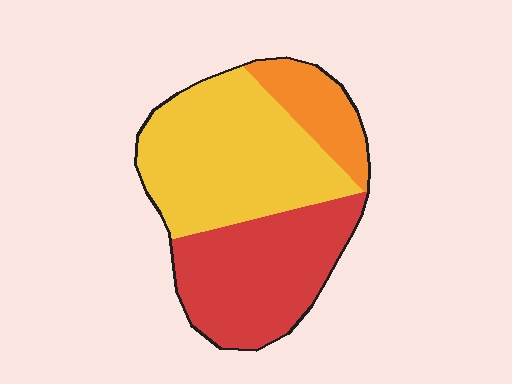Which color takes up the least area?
Orange, at roughly 15%.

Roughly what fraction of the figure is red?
Red takes up about three eighths (3/8) of the figure.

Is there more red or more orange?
Red.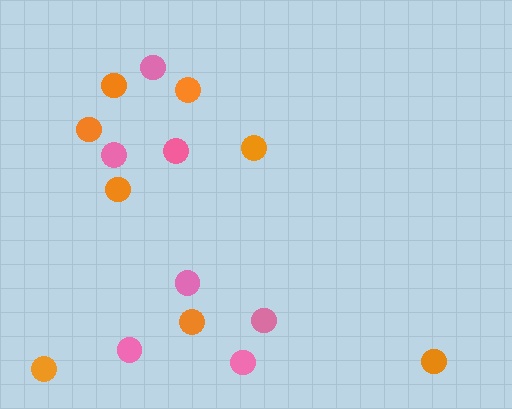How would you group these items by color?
There are 2 groups: one group of orange circles (8) and one group of pink circles (7).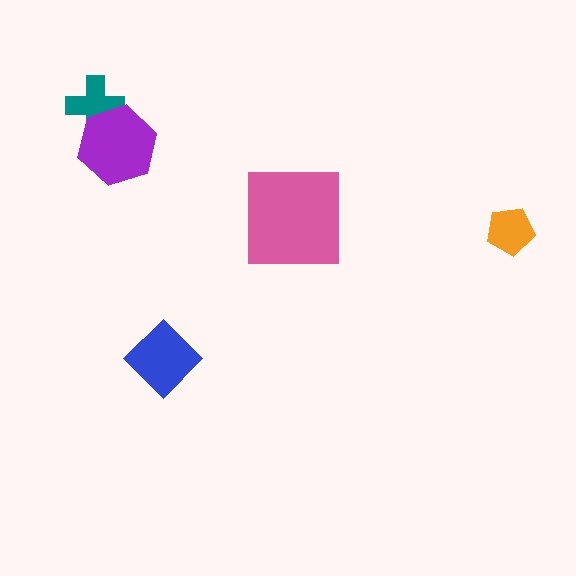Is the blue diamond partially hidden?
No, no other shape covers it.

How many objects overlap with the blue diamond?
0 objects overlap with the blue diamond.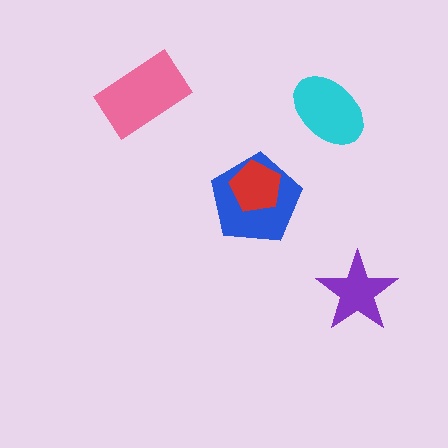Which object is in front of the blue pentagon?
The red pentagon is in front of the blue pentagon.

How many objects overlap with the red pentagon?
1 object overlaps with the red pentagon.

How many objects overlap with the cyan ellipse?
0 objects overlap with the cyan ellipse.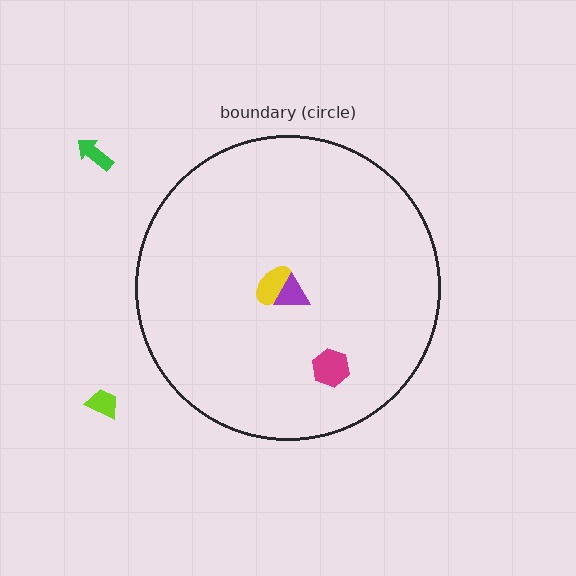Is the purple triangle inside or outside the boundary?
Inside.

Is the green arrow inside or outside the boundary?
Outside.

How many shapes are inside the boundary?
3 inside, 2 outside.